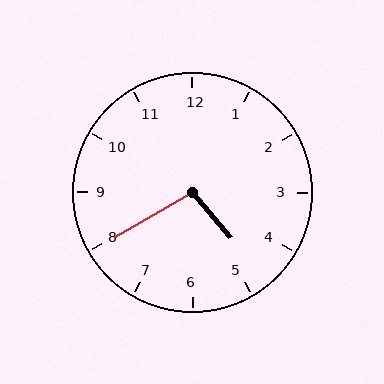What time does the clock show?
4:40.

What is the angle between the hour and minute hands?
Approximately 100 degrees.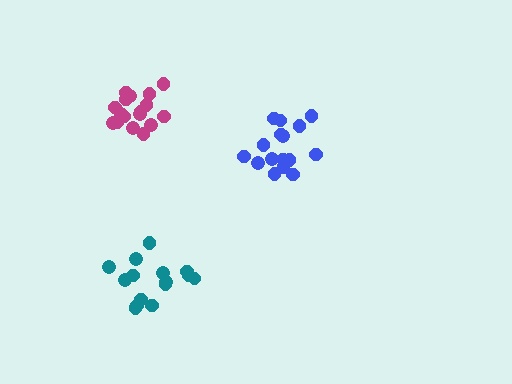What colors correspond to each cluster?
The clusters are colored: teal, blue, magenta.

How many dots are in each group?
Group 1: 15 dots, Group 2: 16 dots, Group 3: 17 dots (48 total).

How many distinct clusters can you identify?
There are 3 distinct clusters.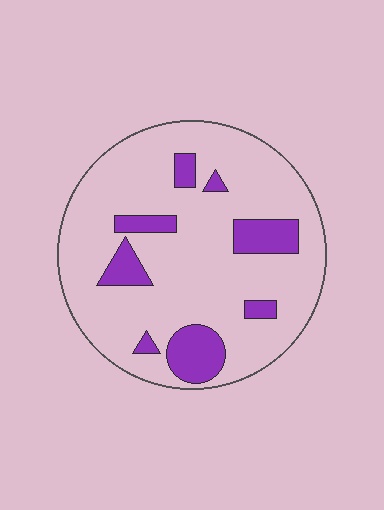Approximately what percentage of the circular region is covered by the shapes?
Approximately 15%.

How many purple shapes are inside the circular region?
8.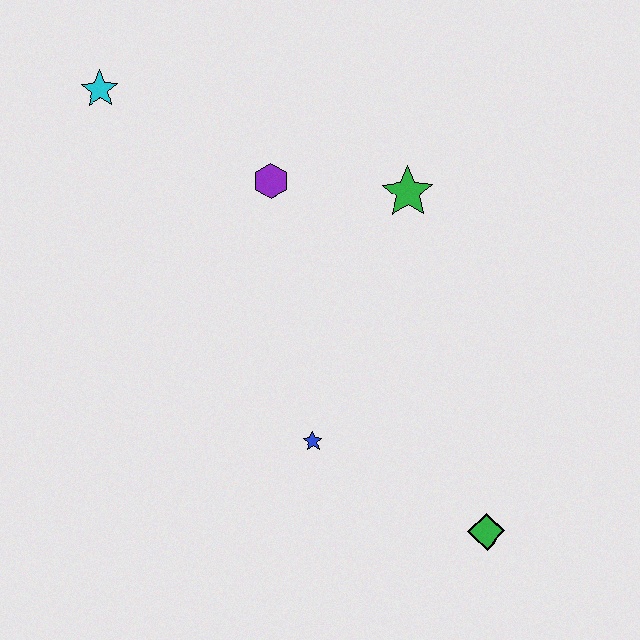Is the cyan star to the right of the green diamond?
No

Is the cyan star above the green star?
Yes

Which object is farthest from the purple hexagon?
The green diamond is farthest from the purple hexagon.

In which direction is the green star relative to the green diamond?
The green star is above the green diamond.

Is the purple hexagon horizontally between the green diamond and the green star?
No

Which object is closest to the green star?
The purple hexagon is closest to the green star.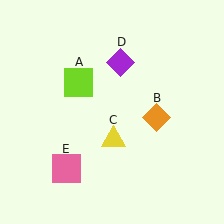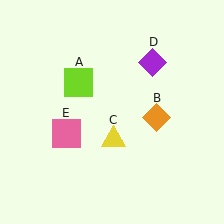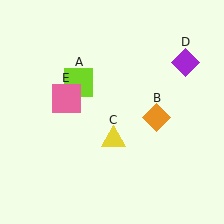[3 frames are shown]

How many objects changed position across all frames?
2 objects changed position: purple diamond (object D), pink square (object E).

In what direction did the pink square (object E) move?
The pink square (object E) moved up.